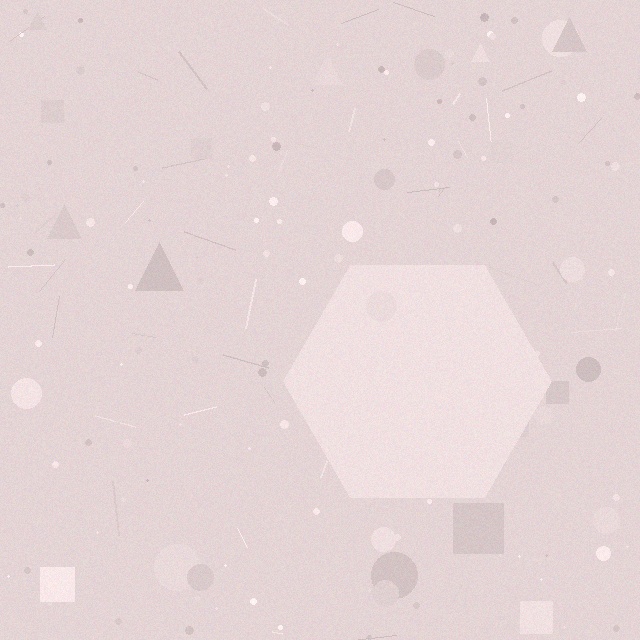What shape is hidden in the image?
A hexagon is hidden in the image.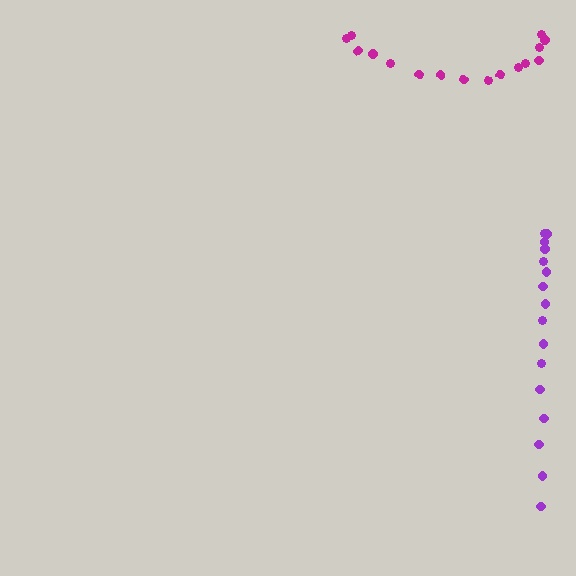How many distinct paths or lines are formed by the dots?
There are 2 distinct paths.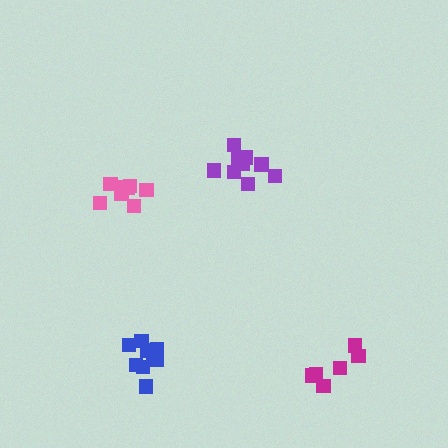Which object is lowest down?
The blue cluster is bottommost.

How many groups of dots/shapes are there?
There are 4 groups.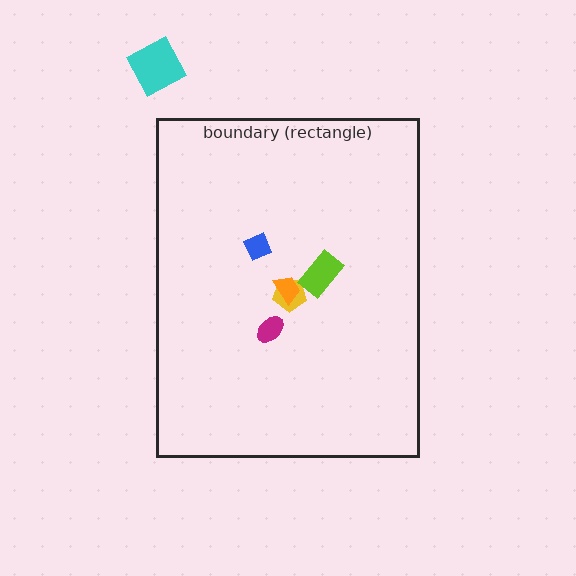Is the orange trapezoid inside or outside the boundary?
Inside.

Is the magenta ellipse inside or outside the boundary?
Inside.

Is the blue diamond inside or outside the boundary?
Inside.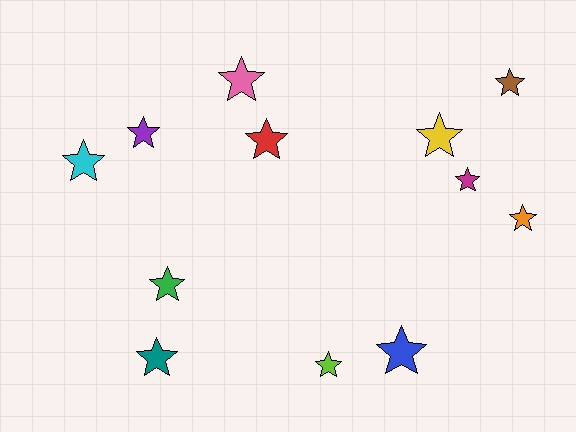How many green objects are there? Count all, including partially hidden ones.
There is 1 green object.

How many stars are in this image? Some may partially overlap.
There are 12 stars.